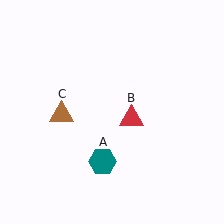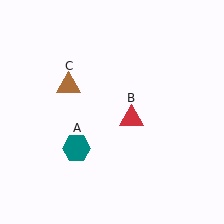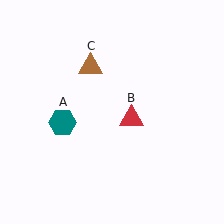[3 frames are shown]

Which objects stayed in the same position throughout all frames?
Red triangle (object B) remained stationary.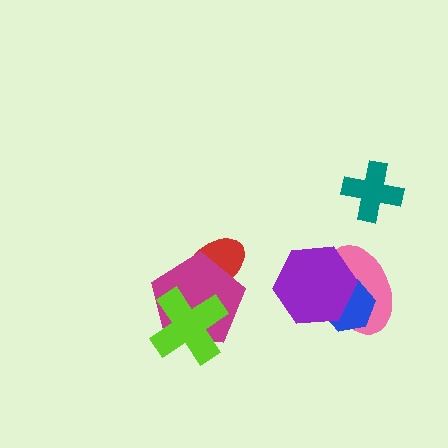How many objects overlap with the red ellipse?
1 object overlaps with the red ellipse.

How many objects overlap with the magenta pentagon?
2 objects overlap with the magenta pentagon.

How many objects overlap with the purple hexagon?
2 objects overlap with the purple hexagon.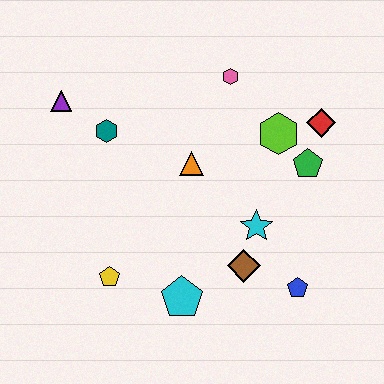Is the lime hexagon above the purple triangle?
No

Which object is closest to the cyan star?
The brown diamond is closest to the cyan star.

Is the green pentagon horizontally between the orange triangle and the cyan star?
No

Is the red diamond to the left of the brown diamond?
No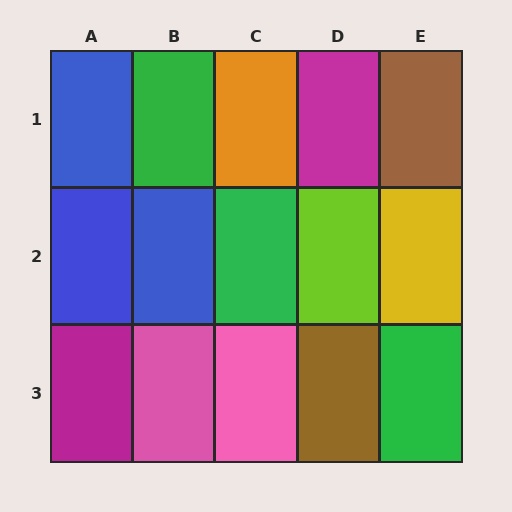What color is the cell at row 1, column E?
Brown.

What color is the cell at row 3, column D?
Brown.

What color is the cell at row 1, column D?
Magenta.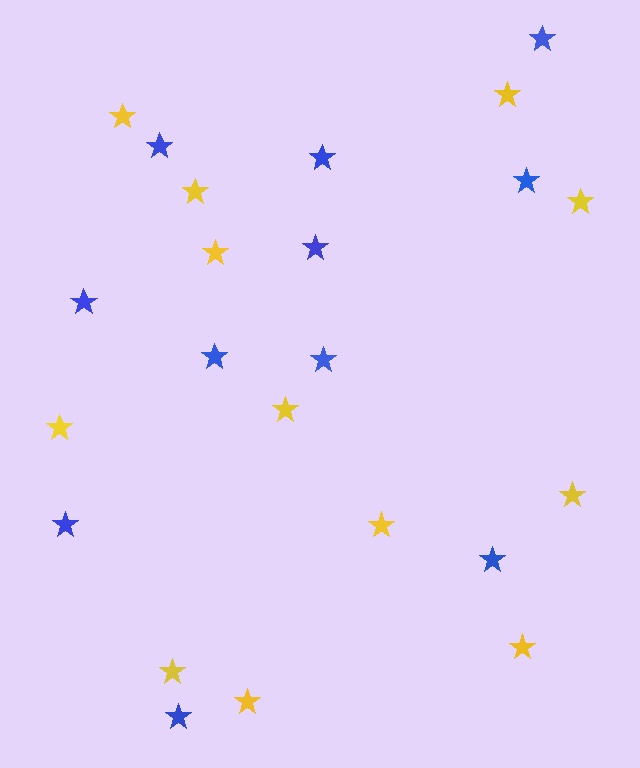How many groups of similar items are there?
There are 2 groups: one group of yellow stars (12) and one group of blue stars (11).